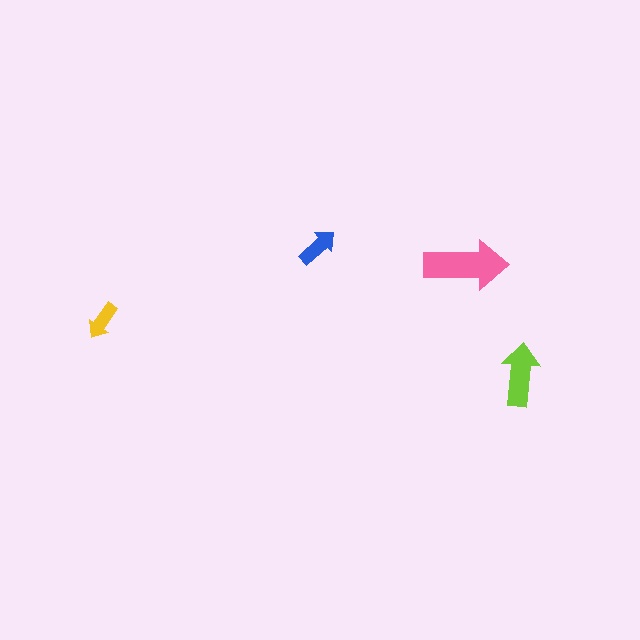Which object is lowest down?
The lime arrow is bottommost.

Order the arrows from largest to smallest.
the pink one, the lime one, the blue one, the yellow one.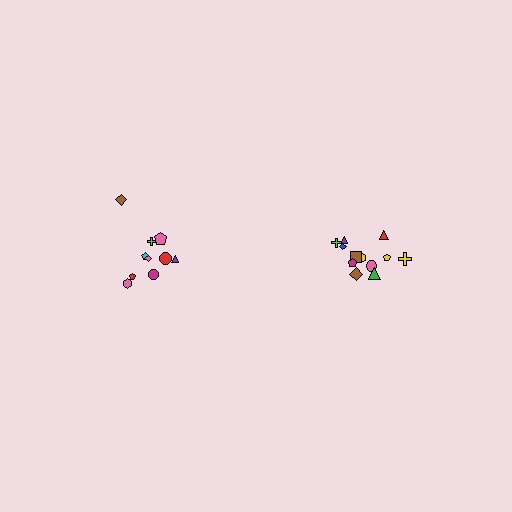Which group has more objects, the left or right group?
The right group.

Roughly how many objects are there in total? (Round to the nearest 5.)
Roughly 20 objects in total.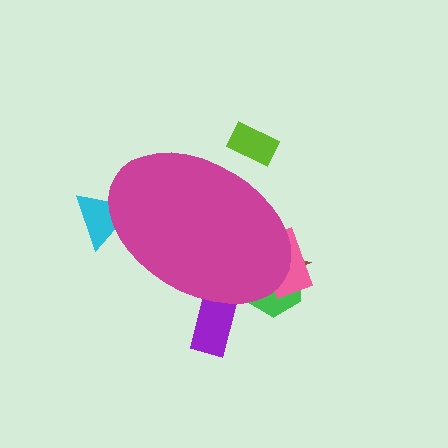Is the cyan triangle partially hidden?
Yes, the cyan triangle is partially hidden behind the magenta ellipse.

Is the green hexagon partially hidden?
Yes, the green hexagon is partially hidden behind the magenta ellipse.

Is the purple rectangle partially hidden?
Yes, the purple rectangle is partially hidden behind the magenta ellipse.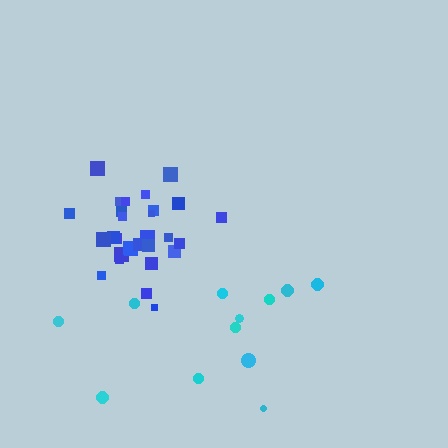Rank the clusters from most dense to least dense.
blue, cyan.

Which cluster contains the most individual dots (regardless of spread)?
Blue (28).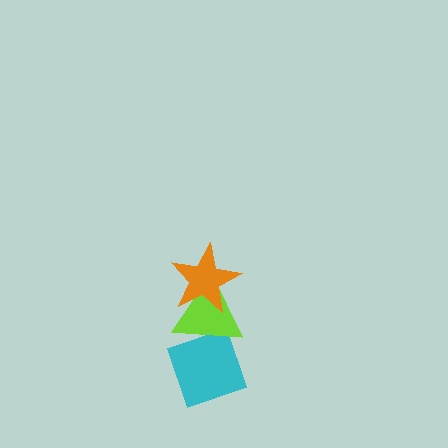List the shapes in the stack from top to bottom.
From top to bottom: the orange star, the lime triangle, the cyan diamond.